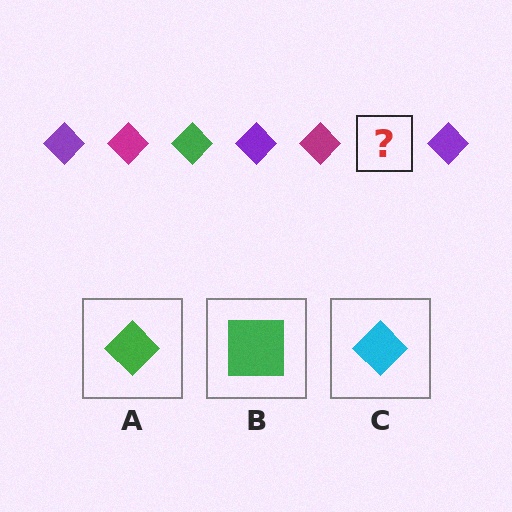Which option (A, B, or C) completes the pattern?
A.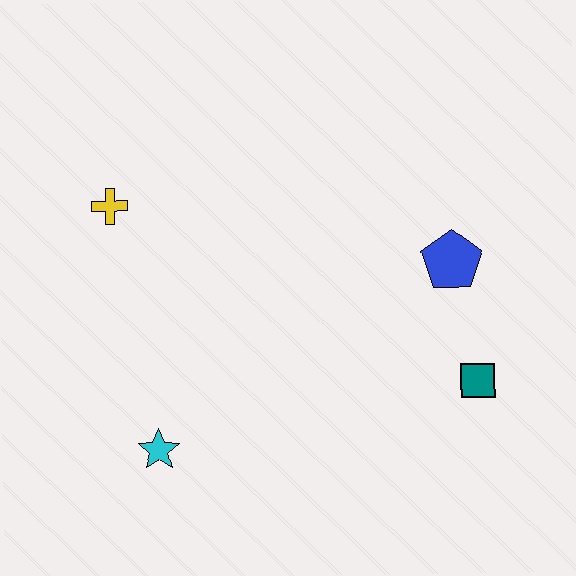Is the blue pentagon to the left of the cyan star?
No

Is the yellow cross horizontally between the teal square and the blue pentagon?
No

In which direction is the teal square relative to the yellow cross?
The teal square is to the right of the yellow cross.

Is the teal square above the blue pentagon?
No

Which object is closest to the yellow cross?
The cyan star is closest to the yellow cross.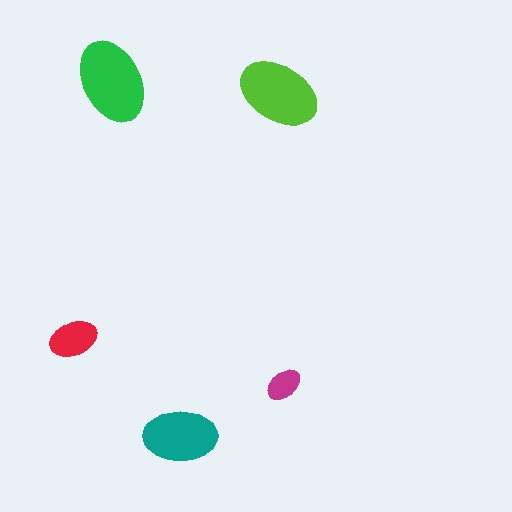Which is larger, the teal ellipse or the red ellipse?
The teal one.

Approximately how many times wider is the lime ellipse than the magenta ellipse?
About 2.5 times wider.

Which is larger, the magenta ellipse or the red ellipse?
The red one.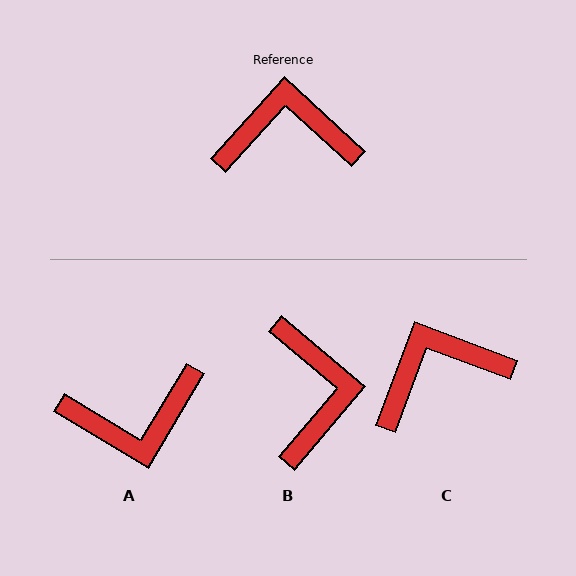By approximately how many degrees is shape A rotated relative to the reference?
Approximately 169 degrees clockwise.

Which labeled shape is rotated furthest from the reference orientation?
A, about 169 degrees away.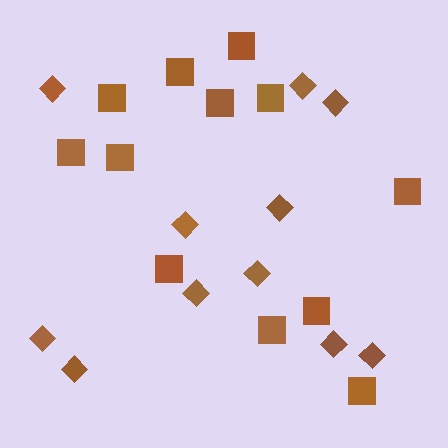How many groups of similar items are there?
There are 2 groups: one group of diamonds (11) and one group of squares (12).